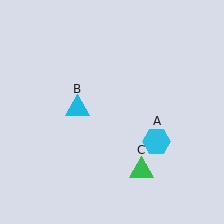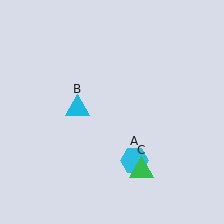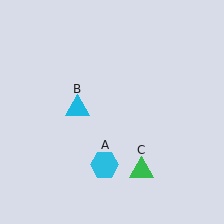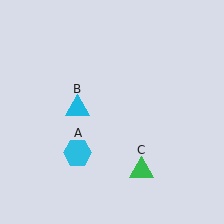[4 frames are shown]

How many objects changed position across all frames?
1 object changed position: cyan hexagon (object A).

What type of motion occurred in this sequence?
The cyan hexagon (object A) rotated clockwise around the center of the scene.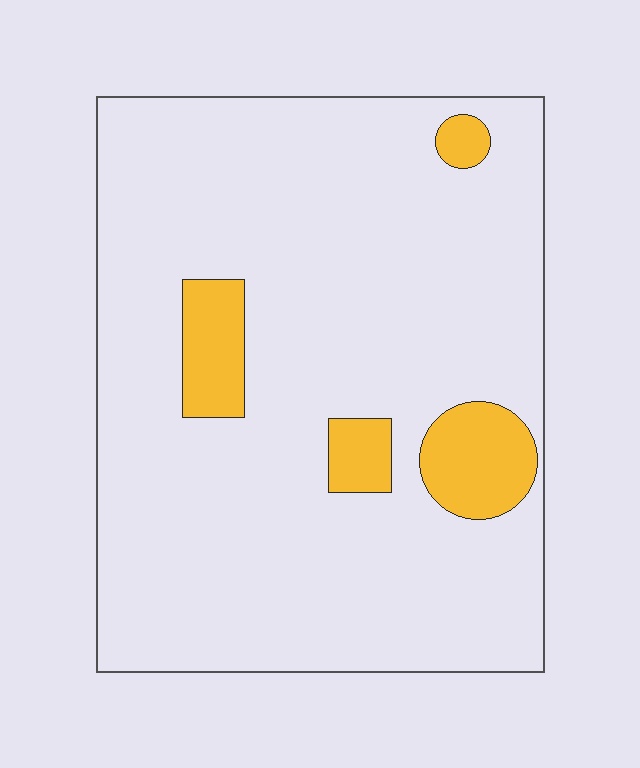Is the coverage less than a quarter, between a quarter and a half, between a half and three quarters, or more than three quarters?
Less than a quarter.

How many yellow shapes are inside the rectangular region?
4.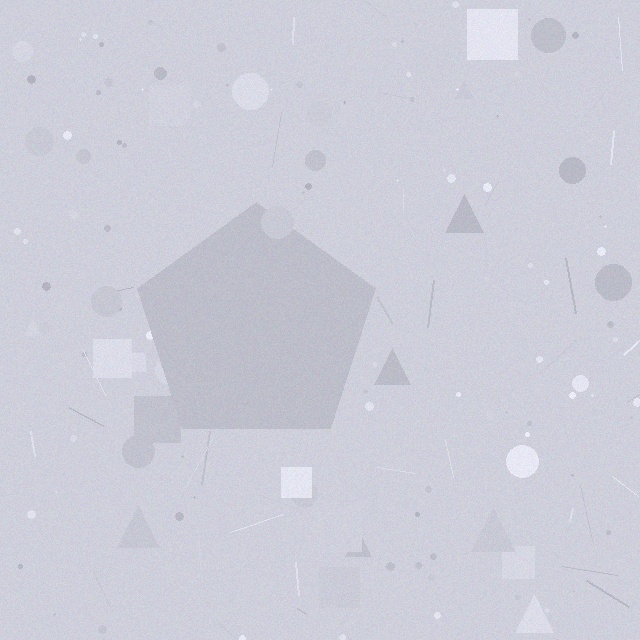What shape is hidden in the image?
A pentagon is hidden in the image.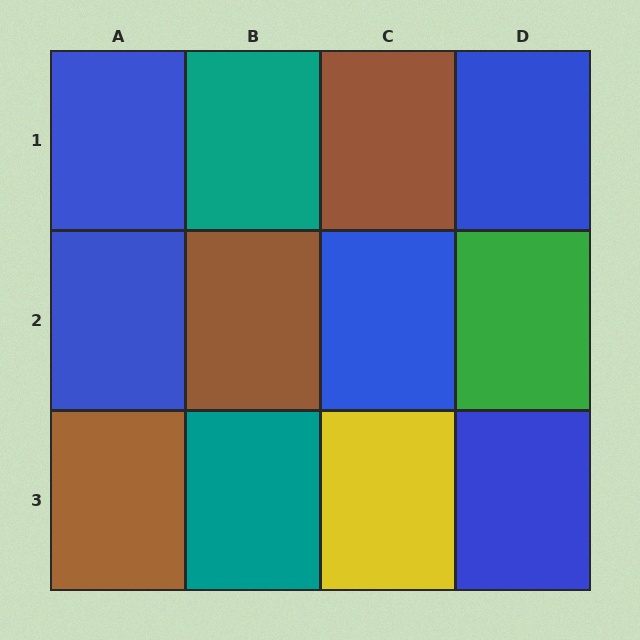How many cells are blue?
5 cells are blue.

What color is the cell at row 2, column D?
Green.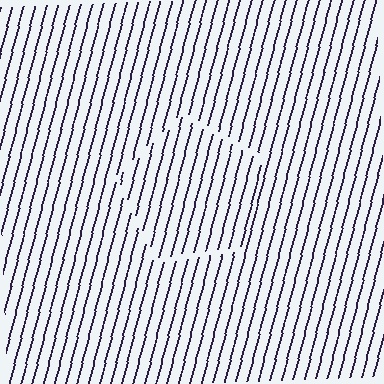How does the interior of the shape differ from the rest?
The interior of the shape contains the same grating, shifted by half a period — the contour is defined by the phase discontinuity where line-ends from the inner and outer gratings abut.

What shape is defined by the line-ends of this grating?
An illusory pentagon. The interior of the shape contains the same grating, shifted by half a period — the contour is defined by the phase discontinuity where line-ends from the inner and outer gratings abut.